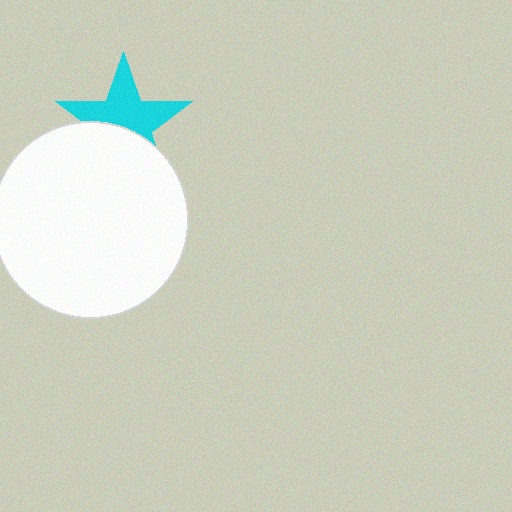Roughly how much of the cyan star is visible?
About half of it is visible (roughly 59%).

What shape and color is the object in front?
The object in front is a white circle.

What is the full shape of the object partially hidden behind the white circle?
The partially hidden object is a cyan star.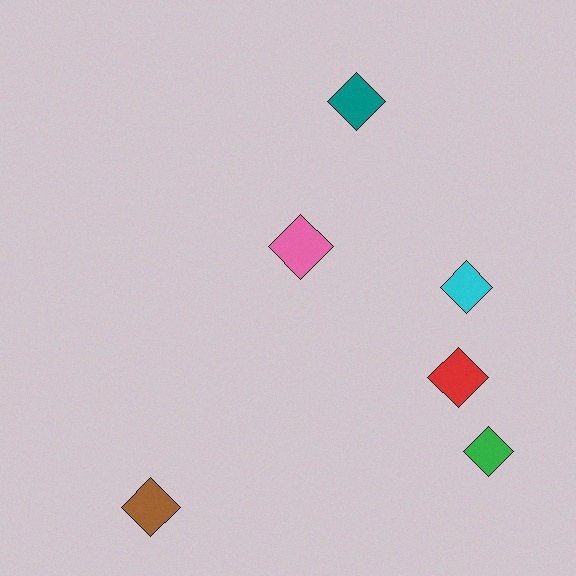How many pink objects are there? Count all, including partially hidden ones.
There is 1 pink object.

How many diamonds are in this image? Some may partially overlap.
There are 6 diamonds.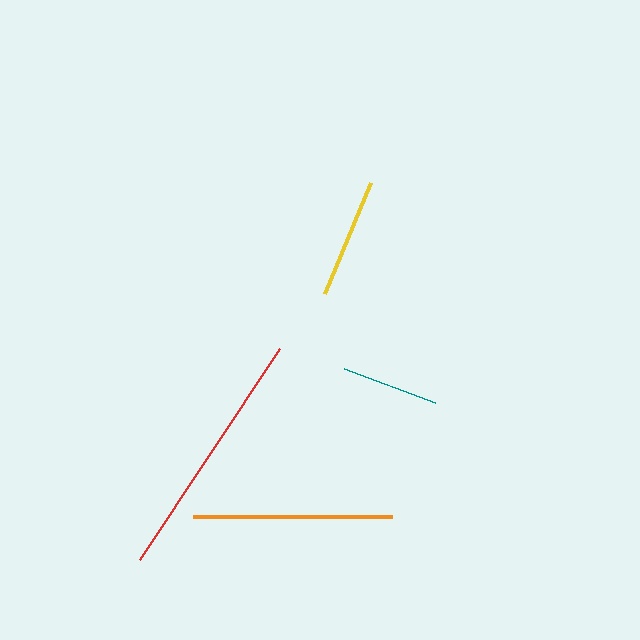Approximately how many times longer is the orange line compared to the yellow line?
The orange line is approximately 1.7 times the length of the yellow line.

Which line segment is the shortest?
The teal line is the shortest at approximately 97 pixels.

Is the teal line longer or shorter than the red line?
The red line is longer than the teal line.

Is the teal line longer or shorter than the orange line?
The orange line is longer than the teal line.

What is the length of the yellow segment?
The yellow segment is approximately 120 pixels long.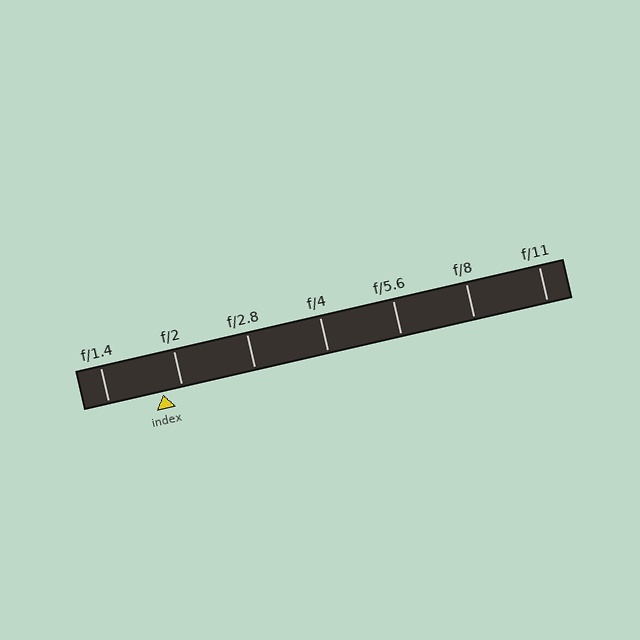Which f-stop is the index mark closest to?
The index mark is closest to f/2.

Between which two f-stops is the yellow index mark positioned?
The index mark is between f/1.4 and f/2.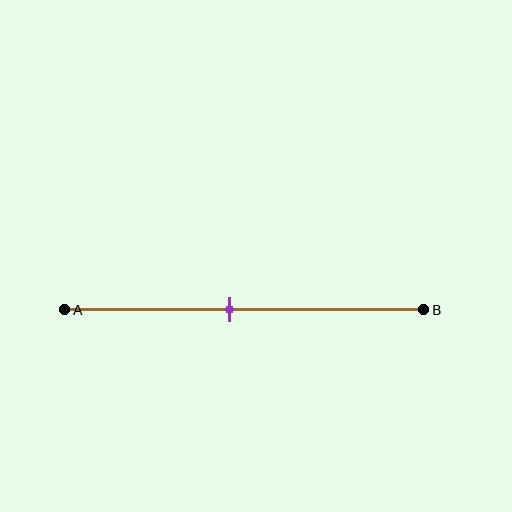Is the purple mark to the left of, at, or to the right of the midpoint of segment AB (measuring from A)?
The purple mark is to the left of the midpoint of segment AB.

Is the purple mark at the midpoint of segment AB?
No, the mark is at about 45% from A, not at the 50% midpoint.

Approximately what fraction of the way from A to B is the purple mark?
The purple mark is approximately 45% of the way from A to B.